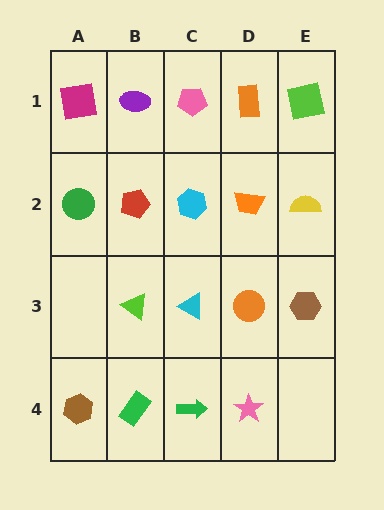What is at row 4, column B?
A green rectangle.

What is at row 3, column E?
A brown hexagon.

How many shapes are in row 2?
5 shapes.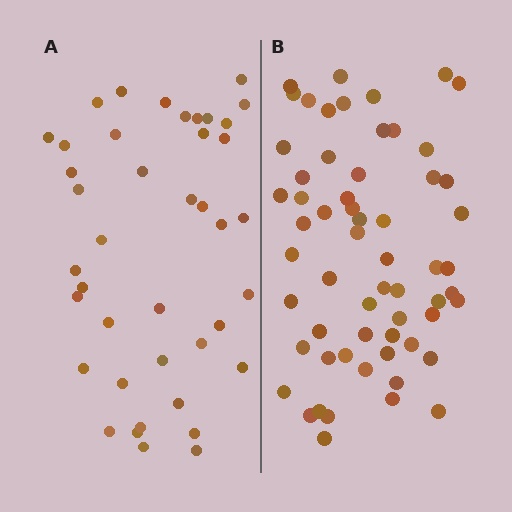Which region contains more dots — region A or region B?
Region B (the right region) has more dots.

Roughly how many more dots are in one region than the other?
Region B has approximately 20 more dots than region A.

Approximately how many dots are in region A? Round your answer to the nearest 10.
About 40 dots. (The exact count is 41, which rounds to 40.)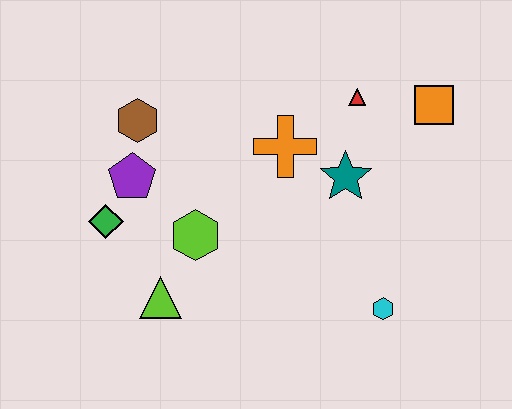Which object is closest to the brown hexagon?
The purple pentagon is closest to the brown hexagon.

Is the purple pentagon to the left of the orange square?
Yes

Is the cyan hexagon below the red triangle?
Yes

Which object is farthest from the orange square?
The green diamond is farthest from the orange square.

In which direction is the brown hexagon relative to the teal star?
The brown hexagon is to the left of the teal star.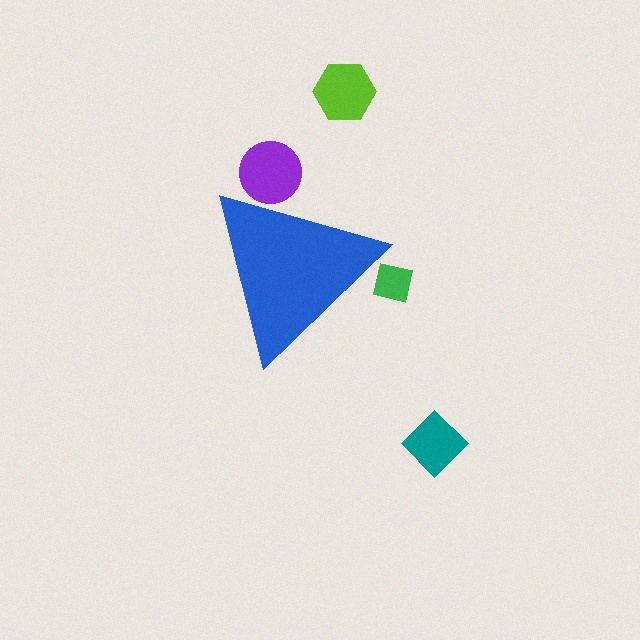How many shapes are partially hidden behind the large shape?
2 shapes are partially hidden.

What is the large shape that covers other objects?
A blue triangle.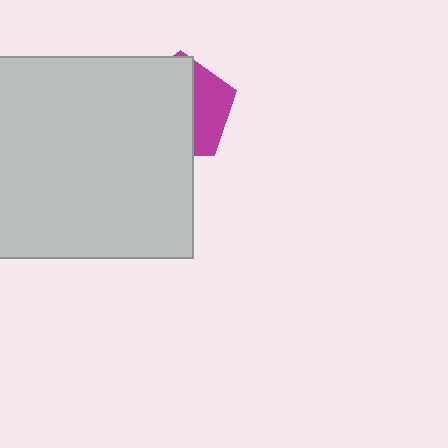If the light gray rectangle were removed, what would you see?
You would see the complete magenta pentagon.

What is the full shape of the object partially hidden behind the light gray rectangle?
The partially hidden object is a magenta pentagon.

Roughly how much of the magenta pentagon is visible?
A small part of it is visible (roughly 35%).